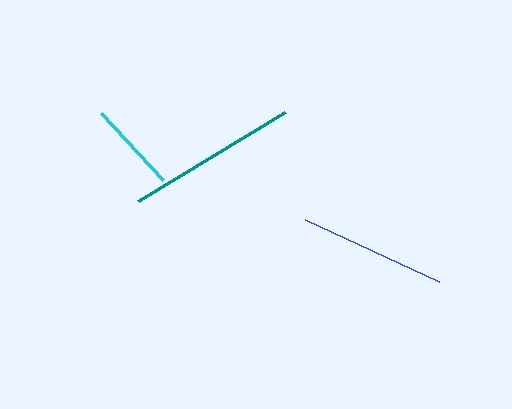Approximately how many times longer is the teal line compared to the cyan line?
The teal line is approximately 1.9 times the length of the cyan line.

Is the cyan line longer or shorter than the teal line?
The teal line is longer than the cyan line.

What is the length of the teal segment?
The teal segment is approximately 172 pixels long.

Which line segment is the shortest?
The cyan line is the shortest at approximately 92 pixels.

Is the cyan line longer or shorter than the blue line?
The blue line is longer than the cyan line.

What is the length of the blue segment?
The blue segment is approximately 148 pixels long.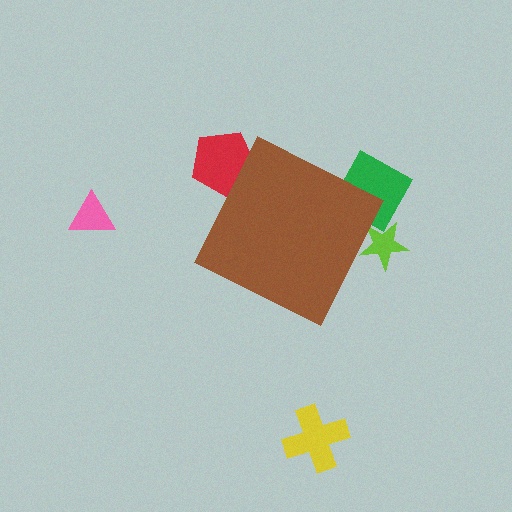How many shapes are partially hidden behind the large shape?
3 shapes are partially hidden.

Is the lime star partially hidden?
Yes, the lime star is partially hidden behind the brown diamond.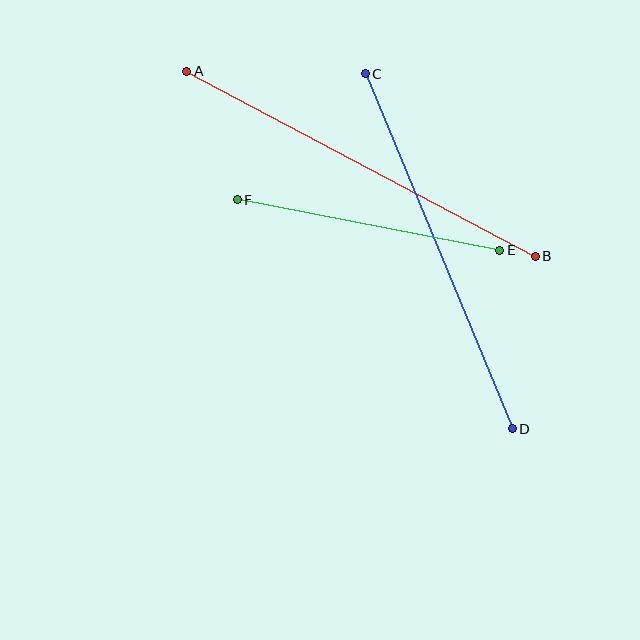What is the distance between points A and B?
The distance is approximately 395 pixels.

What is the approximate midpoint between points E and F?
The midpoint is at approximately (368, 225) pixels.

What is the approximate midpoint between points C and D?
The midpoint is at approximately (439, 251) pixels.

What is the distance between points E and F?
The distance is approximately 267 pixels.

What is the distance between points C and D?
The distance is approximately 384 pixels.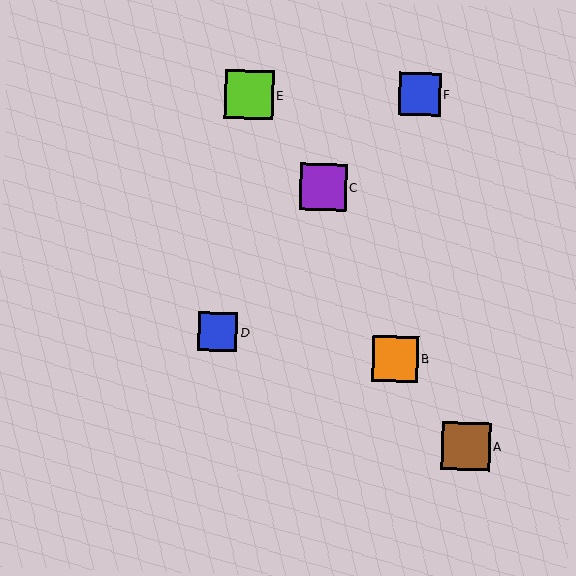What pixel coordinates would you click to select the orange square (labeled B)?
Click at (395, 359) to select the orange square B.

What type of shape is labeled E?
Shape E is a lime square.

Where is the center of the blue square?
The center of the blue square is at (218, 332).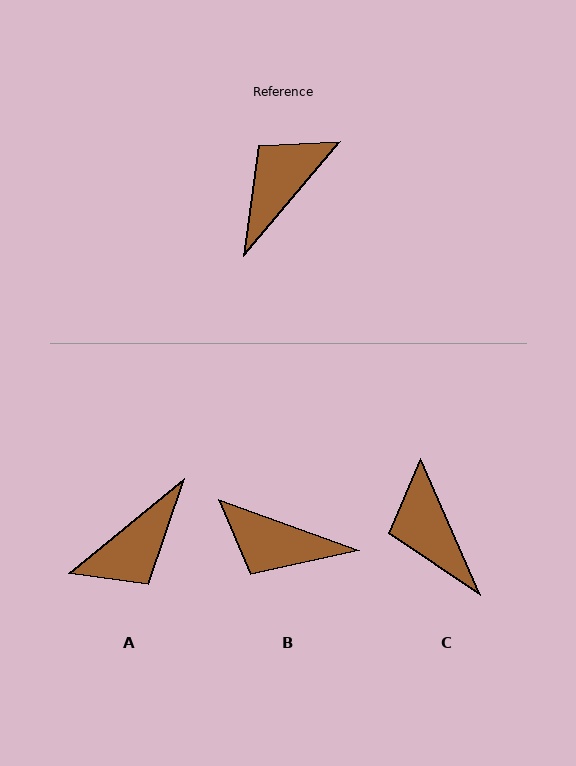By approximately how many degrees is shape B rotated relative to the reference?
Approximately 110 degrees counter-clockwise.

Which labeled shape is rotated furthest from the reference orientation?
A, about 170 degrees away.